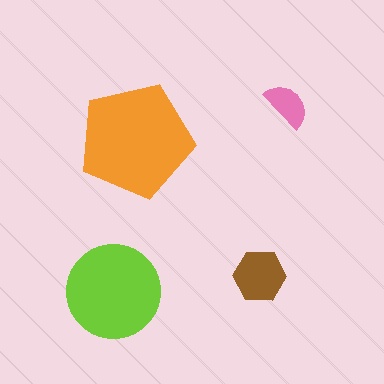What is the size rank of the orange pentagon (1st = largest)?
1st.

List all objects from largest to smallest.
The orange pentagon, the lime circle, the brown hexagon, the pink semicircle.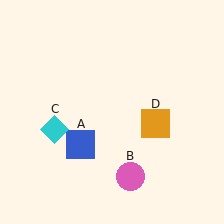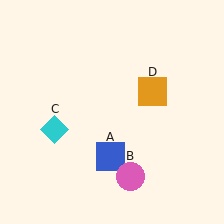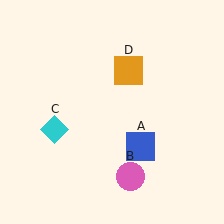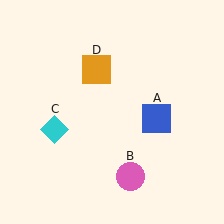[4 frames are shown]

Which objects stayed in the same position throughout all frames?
Pink circle (object B) and cyan diamond (object C) remained stationary.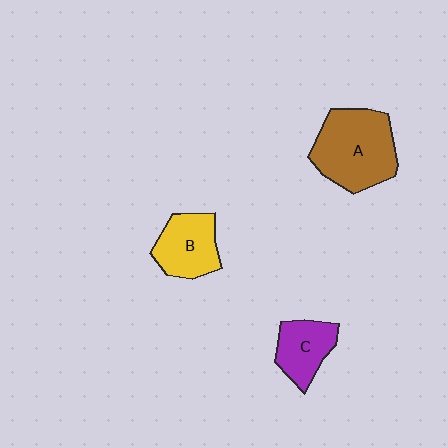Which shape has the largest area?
Shape A (brown).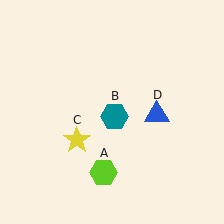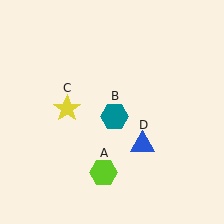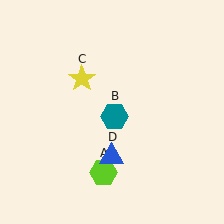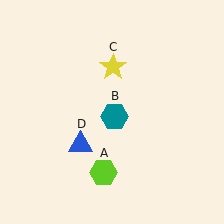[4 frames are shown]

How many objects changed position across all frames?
2 objects changed position: yellow star (object C), blue triangle (object D).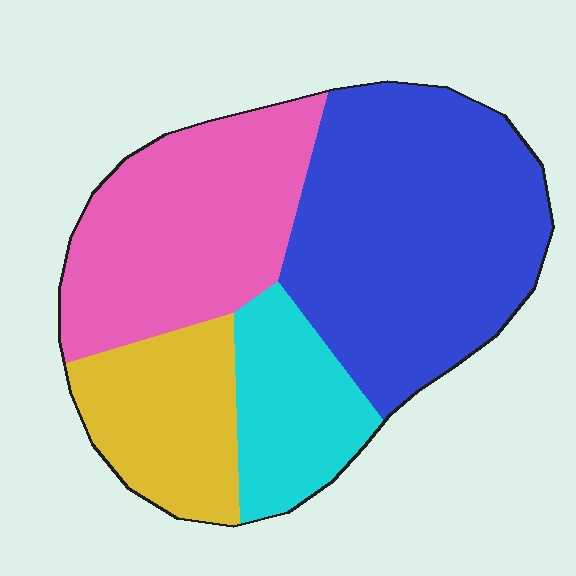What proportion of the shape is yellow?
Yellow takes up about one sixth (1/6) of the shape.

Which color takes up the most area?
Blue, at roughly 40%.